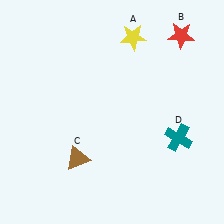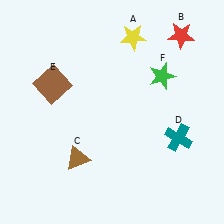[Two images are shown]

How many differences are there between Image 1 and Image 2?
There are 2 differences between the two images.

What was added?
A brown square (E), a green star (F) were added in Image 2.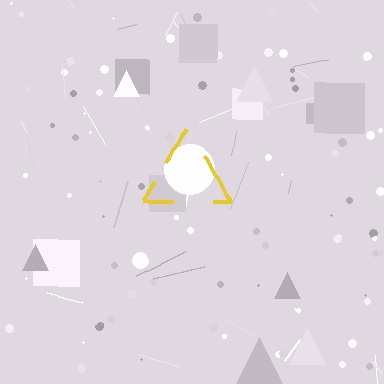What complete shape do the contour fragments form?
The contour fragments form a triangle.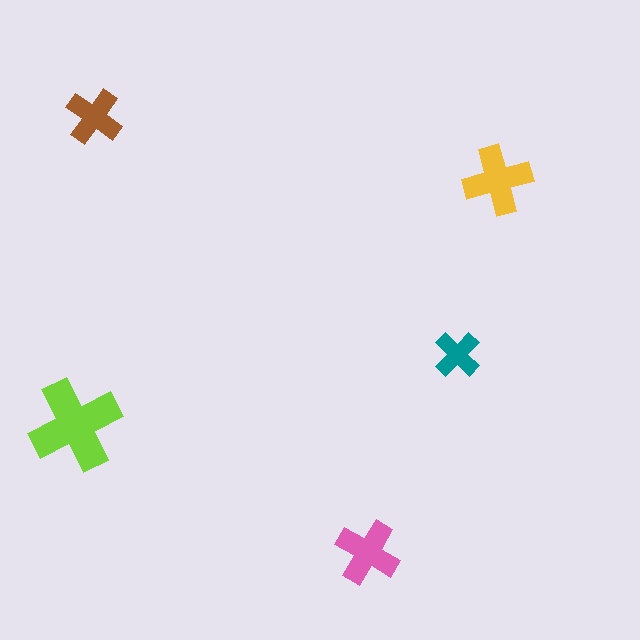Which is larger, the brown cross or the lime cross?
The lime one.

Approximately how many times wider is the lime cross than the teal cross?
About 2 times wider.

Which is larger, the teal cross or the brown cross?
The brown one.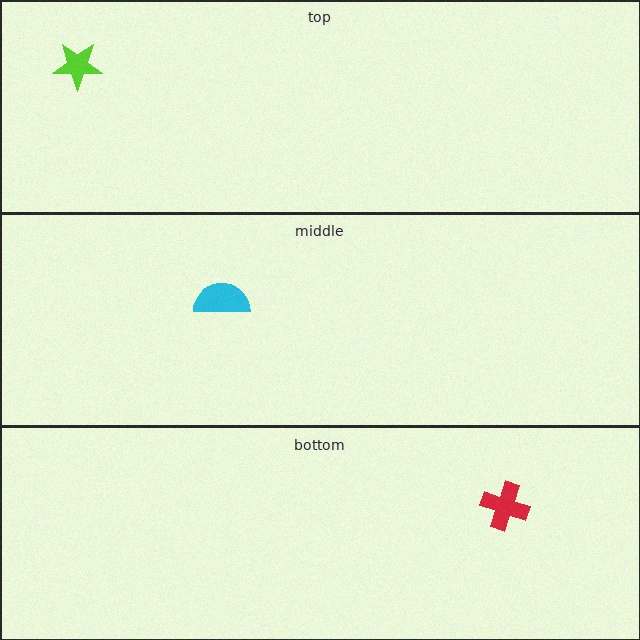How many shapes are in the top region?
1.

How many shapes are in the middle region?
1.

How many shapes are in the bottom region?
1.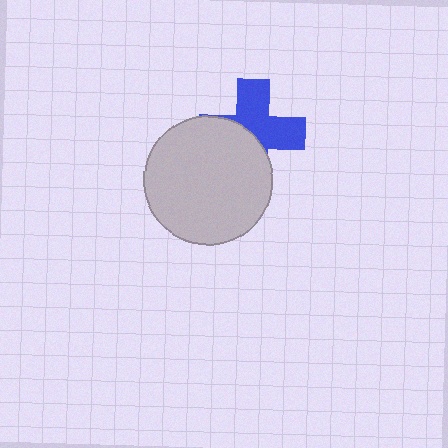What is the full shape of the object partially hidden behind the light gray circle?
The partially hidden object is a blue cross.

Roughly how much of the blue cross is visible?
About half of it is visible (roughly 52%).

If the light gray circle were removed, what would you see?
You would see the complete blue cross.